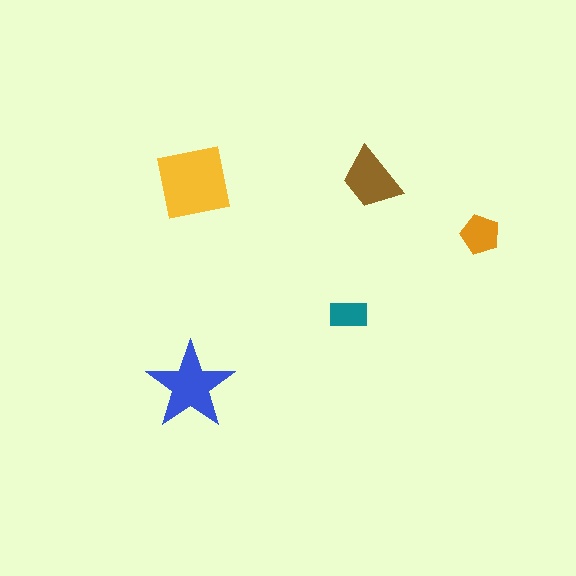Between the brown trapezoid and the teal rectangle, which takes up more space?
The brown trapezoid.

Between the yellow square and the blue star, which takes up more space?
The yellow square.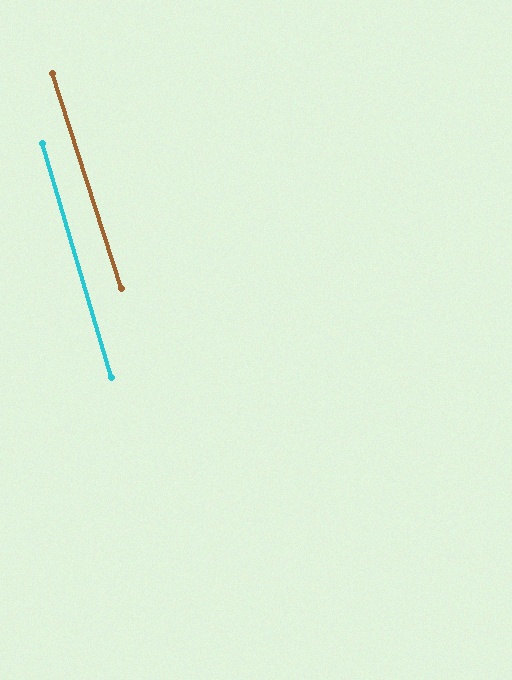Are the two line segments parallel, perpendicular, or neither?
Parallel — their directions differ by only 1.1°.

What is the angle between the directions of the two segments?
Approximately 1 degree.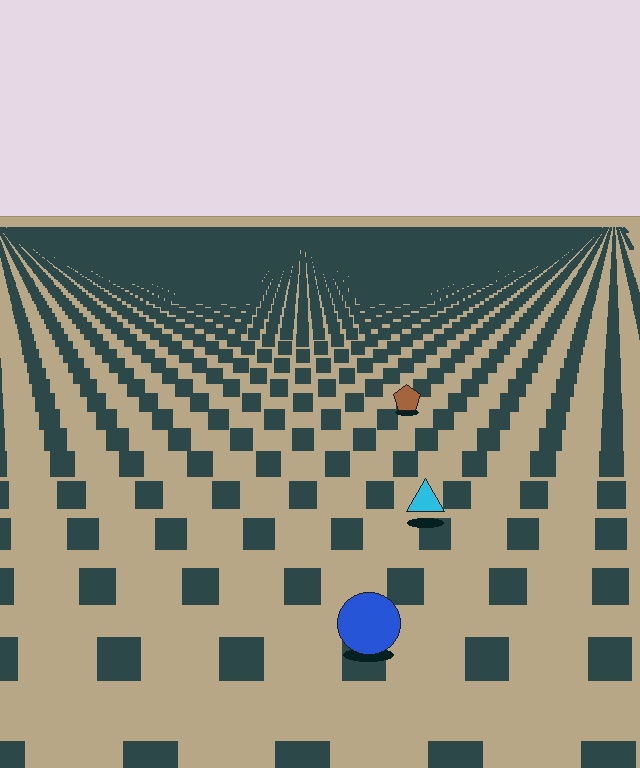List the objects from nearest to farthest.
From nearest to farthest: the blue circle, the cyan triangle, the brown pentagon.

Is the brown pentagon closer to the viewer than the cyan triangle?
No. The cyan triangle is closer — you can tell from the texture gradient: the ground texture is coarser near it.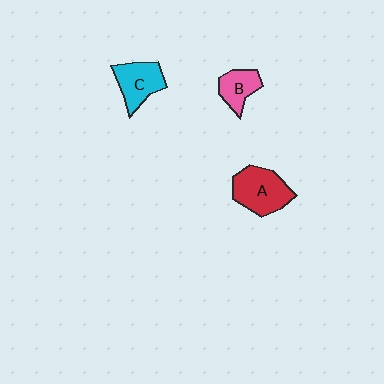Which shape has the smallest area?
Shape B (pink).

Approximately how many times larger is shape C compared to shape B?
Approximately 1.3 times.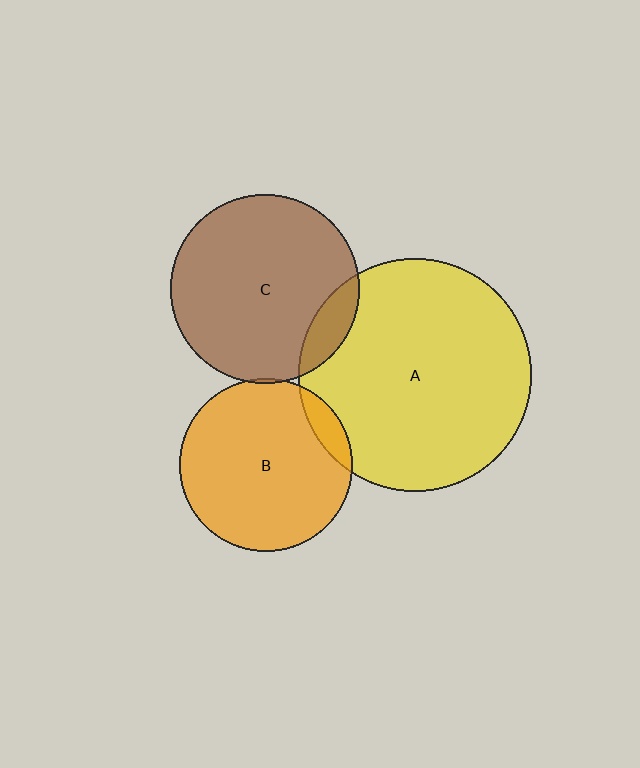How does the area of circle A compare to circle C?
Approximately 1.5 times.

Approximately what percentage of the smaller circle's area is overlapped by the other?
Approximately 5%.